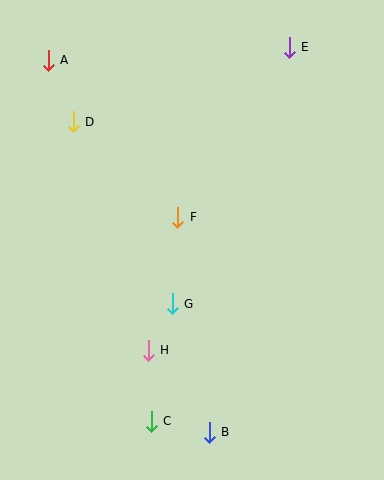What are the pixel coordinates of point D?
Point D is at (73, 122).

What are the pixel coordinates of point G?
Point G is at (172, 304).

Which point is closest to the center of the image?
Point F at (178, 217) is closest to the center.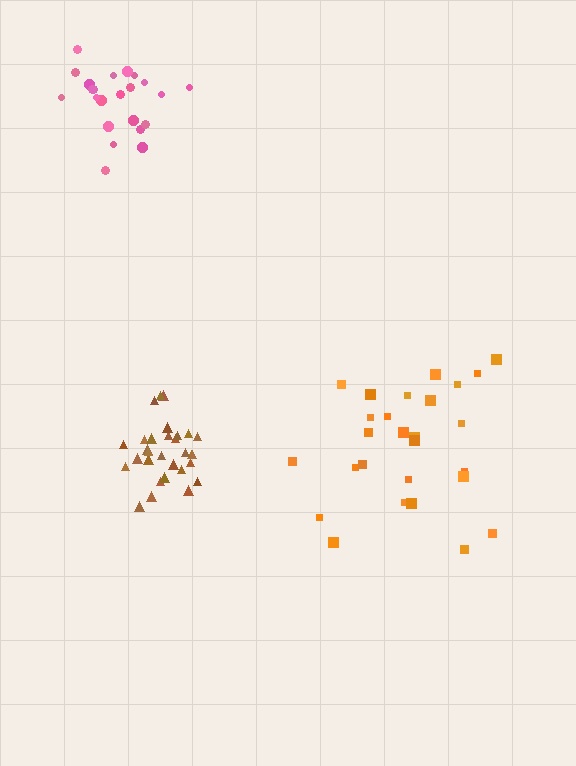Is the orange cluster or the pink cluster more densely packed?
Pink.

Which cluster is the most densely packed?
Brown.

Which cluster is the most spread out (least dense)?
Orange.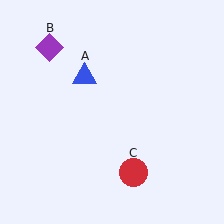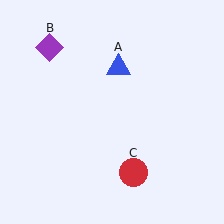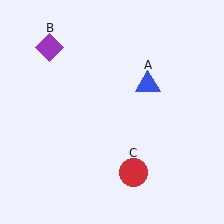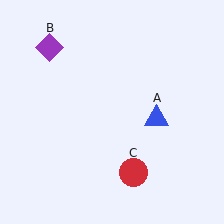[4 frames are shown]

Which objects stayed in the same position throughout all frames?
Purple diamond (object B) and red circle (object C) remained stationary.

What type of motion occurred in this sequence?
The blue triangle (object A) rotated clockwise around the center of the scene.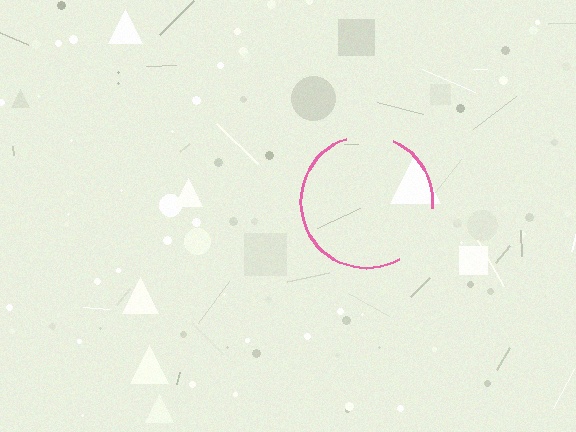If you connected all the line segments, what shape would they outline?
They would outline a circle.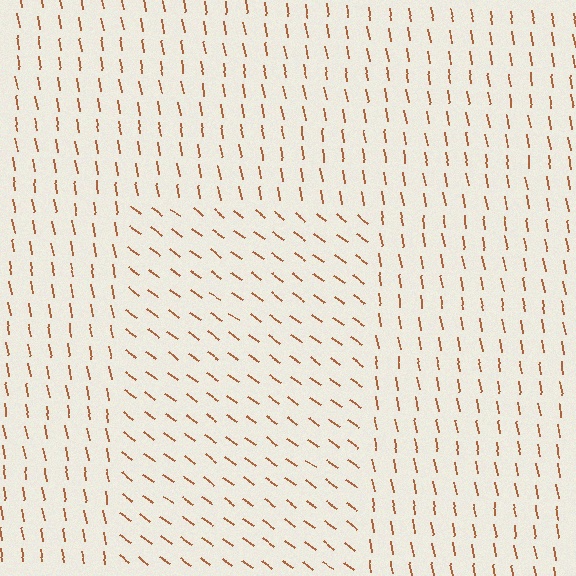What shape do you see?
I see a rectangle.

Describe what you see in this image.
The image is filled with small brown line segments. A rectangle region in the image has lines oriented differently from the surrounding lines, creating a visible texture boundary.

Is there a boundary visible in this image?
Yes, there is a texture boundary formed by a change in line orientation.